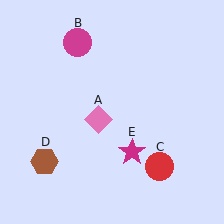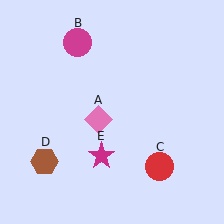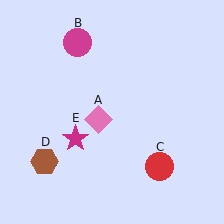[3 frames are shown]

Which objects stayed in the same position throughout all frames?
Pink diamond (object A) and magenta circle (object B) and red circle (object C) and brown hexagon (object D) remained stationary.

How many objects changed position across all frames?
1 object changed position: magenta star (object E).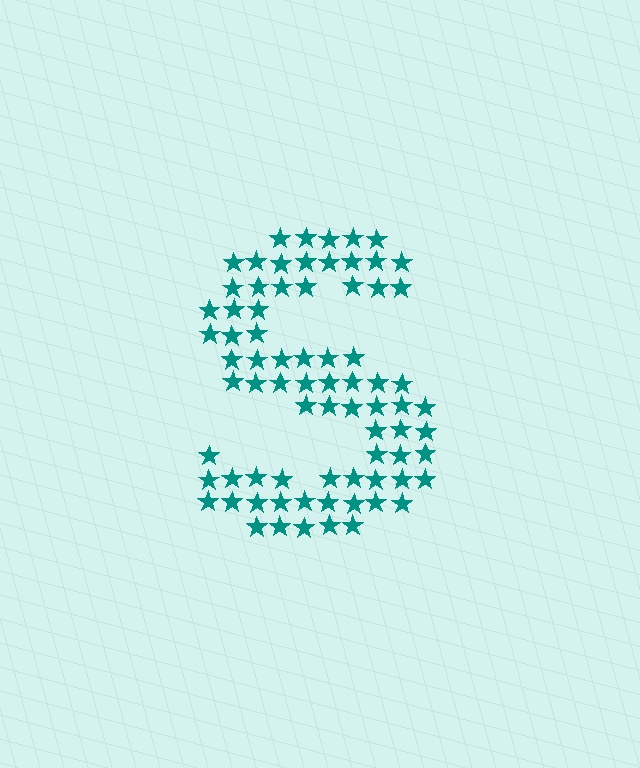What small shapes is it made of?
It is made of small stars.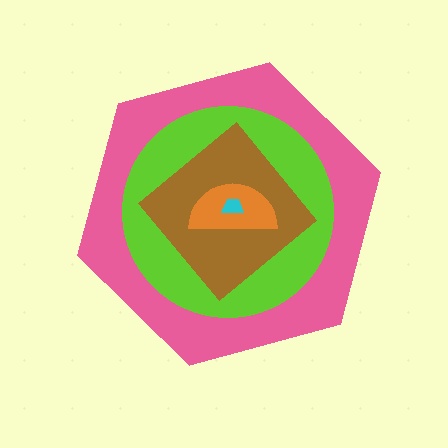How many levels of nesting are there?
5.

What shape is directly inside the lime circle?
The brown diamond.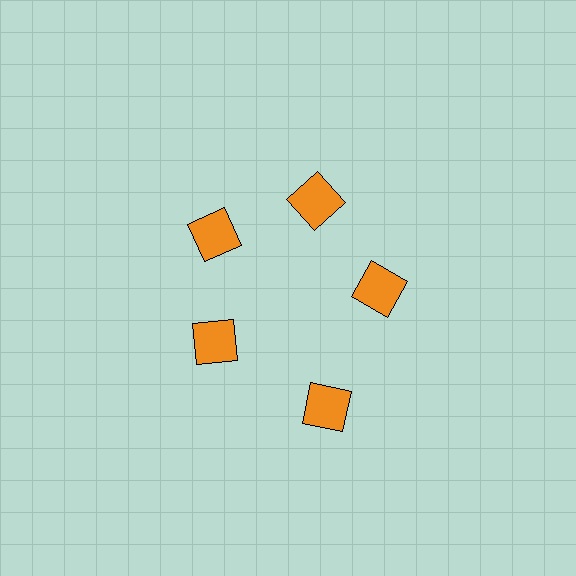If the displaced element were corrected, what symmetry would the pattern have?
It would have 5-fold rotational symmetry — the pattern would map onto itself every 72 degrees.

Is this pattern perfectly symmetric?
No. The 5 orange squares are arranged in a ring, but one element near the 5 o'clock position is pushed outward from the center, breaking the 5-fold rotational symmetry.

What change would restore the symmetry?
The symmetry would be restored by moving it inward, back onto the ring so that all 5 squares sit at equal angles and equal distance from the center.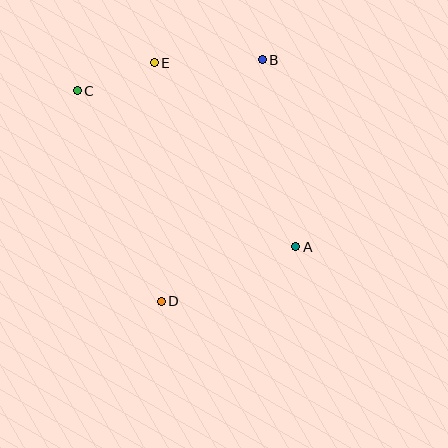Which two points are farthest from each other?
Points A and C are farthest from each other.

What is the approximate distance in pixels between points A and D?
The distance between A and D is approximately 145 pixels.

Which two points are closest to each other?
Points C and E are closest to each other.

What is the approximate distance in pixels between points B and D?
The distance between B and D is approximately 262 pixels.